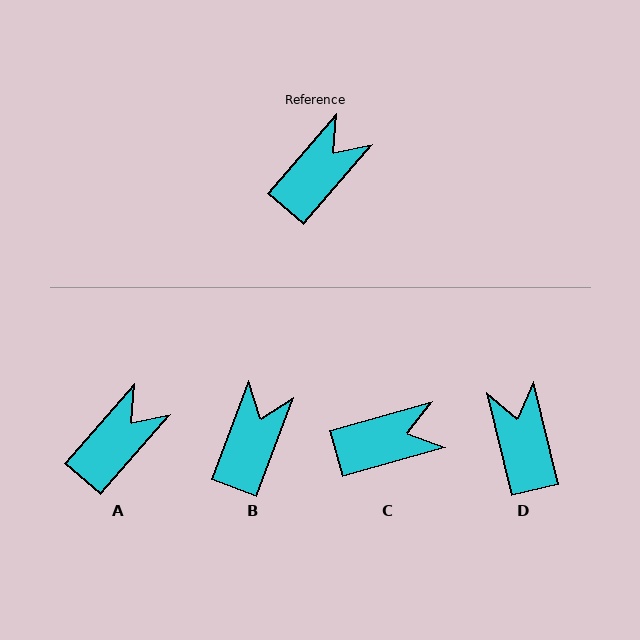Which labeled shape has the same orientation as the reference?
A.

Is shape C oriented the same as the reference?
No, it is off by about 33 degrees.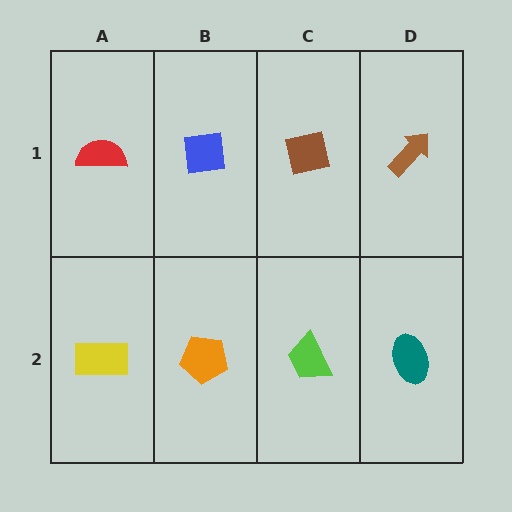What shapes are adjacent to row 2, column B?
A blue square (row 1, column B), a yellow rectangle (row 2, column A), a lime trapezoid (row 2, column C).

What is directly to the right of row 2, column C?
A teal ellipse.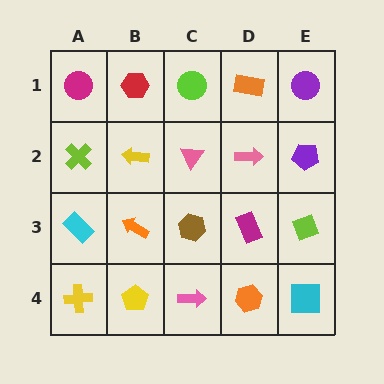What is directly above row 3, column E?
A purple pentagon.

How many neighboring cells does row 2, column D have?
4.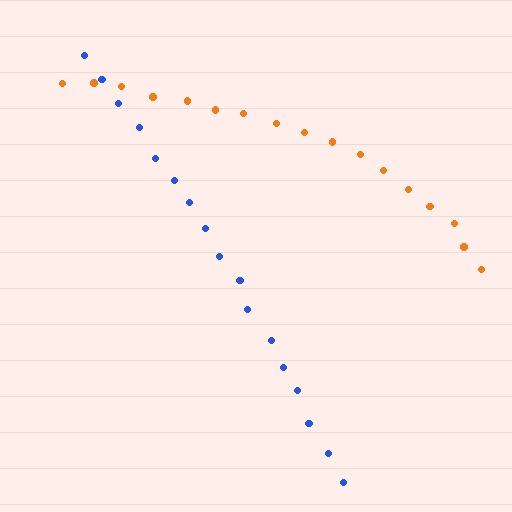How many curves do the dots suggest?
There are 2 distinct paths.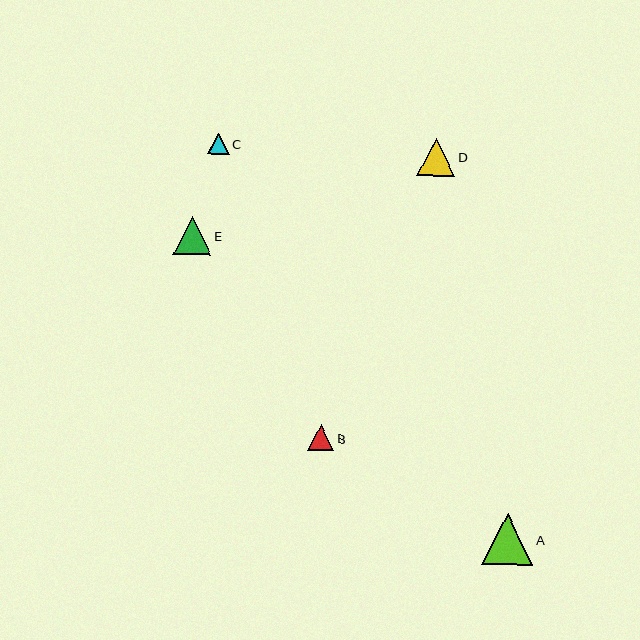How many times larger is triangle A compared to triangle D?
Triangle A is approximately 1.3 times the size of triangle D.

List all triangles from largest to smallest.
From largest to smallest: A, E, D, B, C.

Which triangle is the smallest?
Triangle C is the smallest with a size of approximately 21 pixels.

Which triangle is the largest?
Triangle A is the largest with a size of approximately 51 pixels.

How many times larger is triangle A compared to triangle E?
Triangle A is approximately 1.3 times the size of triangle E.